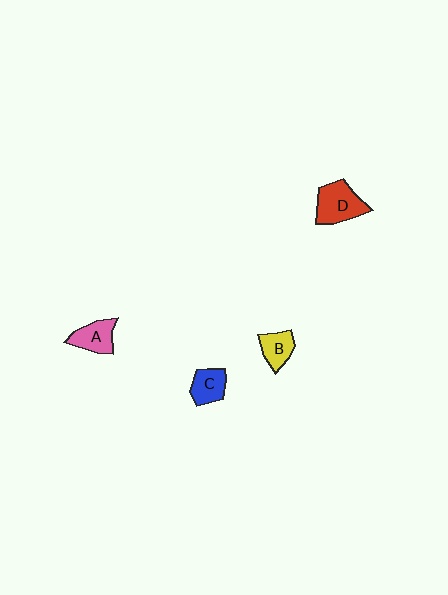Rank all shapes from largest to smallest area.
From largest to smallest: D (red), A (pink), C (blue), B (yellow).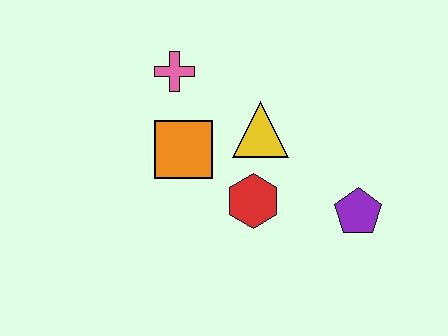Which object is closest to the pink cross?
The orange square is closest to the pink cross.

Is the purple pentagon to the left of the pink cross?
No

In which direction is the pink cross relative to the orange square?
The pink cross is above the orange square.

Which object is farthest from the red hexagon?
The pink cross is farthest from the red hexagon.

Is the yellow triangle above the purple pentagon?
Yes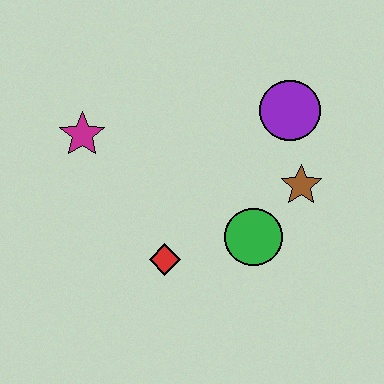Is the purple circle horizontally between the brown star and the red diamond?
Yes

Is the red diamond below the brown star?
Yes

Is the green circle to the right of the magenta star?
Yes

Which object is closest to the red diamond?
The green circle is closest to the red diamond.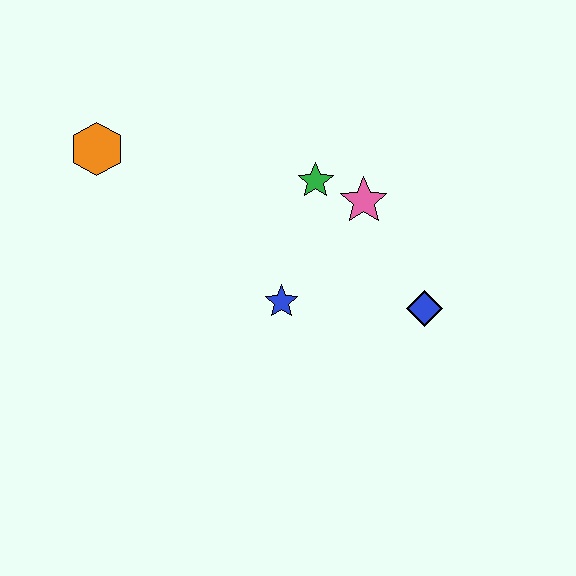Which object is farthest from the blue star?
The orange hexagon is farthest from the blue star.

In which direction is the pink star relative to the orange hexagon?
The pink star is to the right of the orange hexagon.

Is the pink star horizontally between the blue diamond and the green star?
Yes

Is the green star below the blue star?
No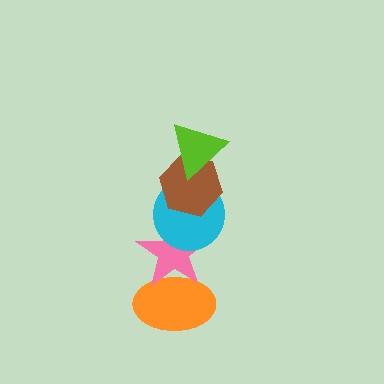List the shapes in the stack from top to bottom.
From top to bottom: the lime triangle, the brown hexagon, the cyan circle, the pink star, the orange ellipse.